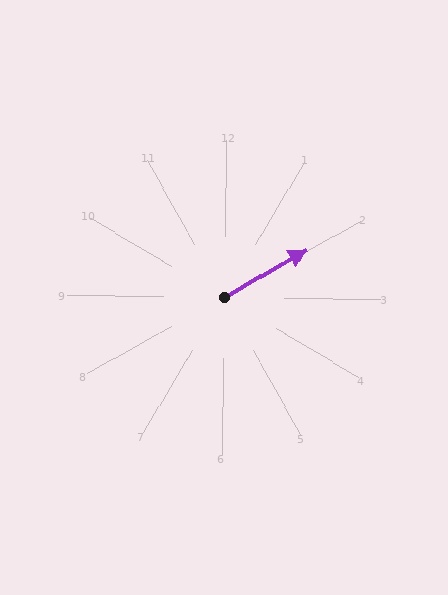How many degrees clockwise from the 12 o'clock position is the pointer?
Approximately 59 degrees.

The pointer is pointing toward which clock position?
Roughly 2 o'clock.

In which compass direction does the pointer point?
Northeast.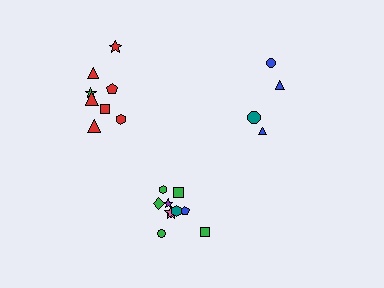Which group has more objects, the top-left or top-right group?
The top-left group.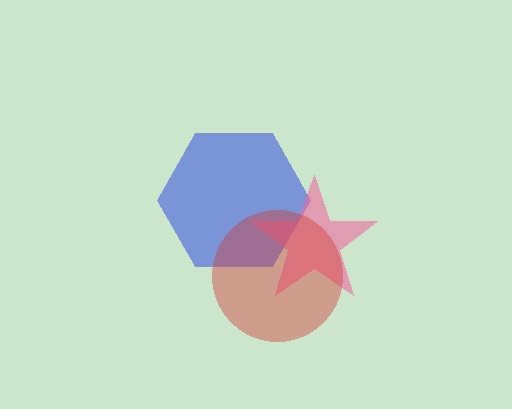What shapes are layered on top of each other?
The layered shapes are: a blue hexagon, a pink star, a red circle.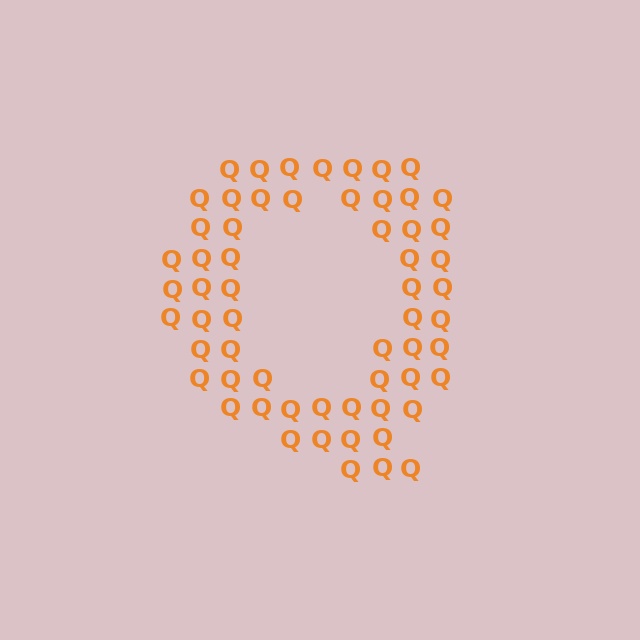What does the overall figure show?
The overall figure shows the letter Q.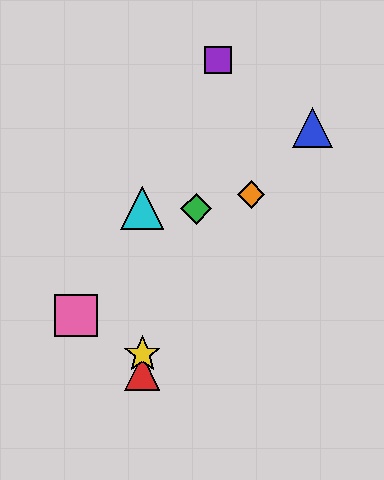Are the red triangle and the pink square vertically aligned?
No, the red triangle is at x≈142 and the pink square is at x≈76.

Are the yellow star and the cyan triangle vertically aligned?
Yes, both are at x≈142.